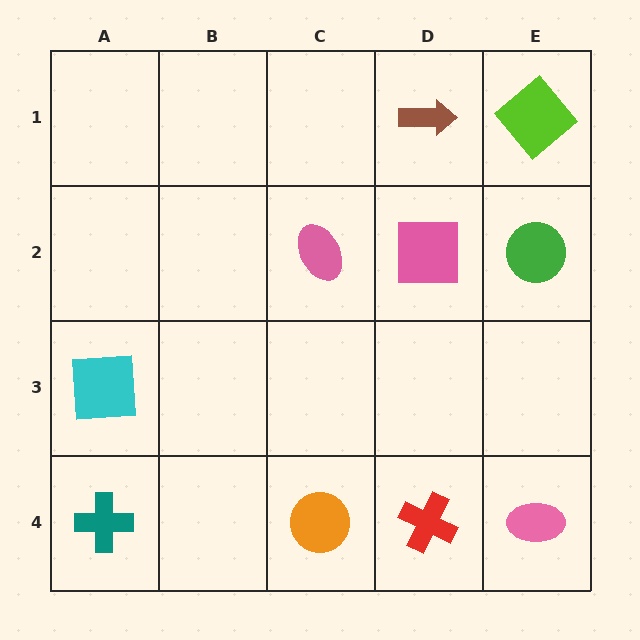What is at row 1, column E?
A lime diamond.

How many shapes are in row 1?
2 shapes.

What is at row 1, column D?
A brown arrow.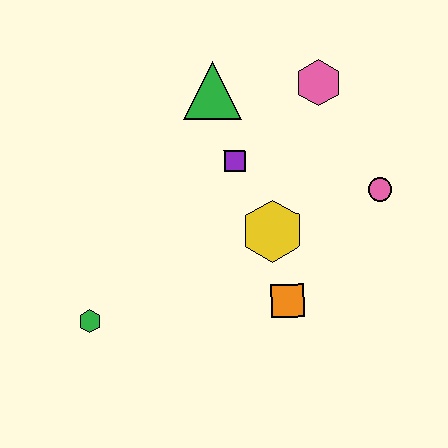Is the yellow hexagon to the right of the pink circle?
No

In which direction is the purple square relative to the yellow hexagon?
The purple square is above the yellow hexagon.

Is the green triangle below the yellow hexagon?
No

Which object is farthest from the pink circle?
The green hexagon is farthest from the pink circle.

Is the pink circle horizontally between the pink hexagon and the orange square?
No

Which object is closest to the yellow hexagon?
The orange square is closest to the yellow hexagon.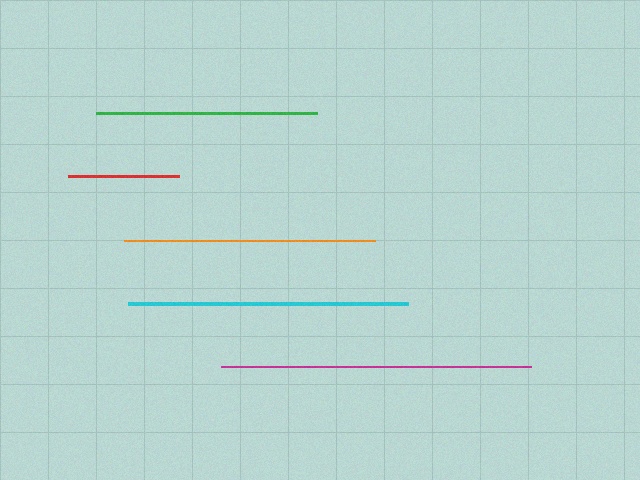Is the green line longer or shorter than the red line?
The green line is longer than the red line.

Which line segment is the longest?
The magenta line is the longest at approximately 310 pixels.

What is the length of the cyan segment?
The cyan segment is approximately 280 pixels long.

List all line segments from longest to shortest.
From longest to shortest: magenta, cyan, orange, green, red.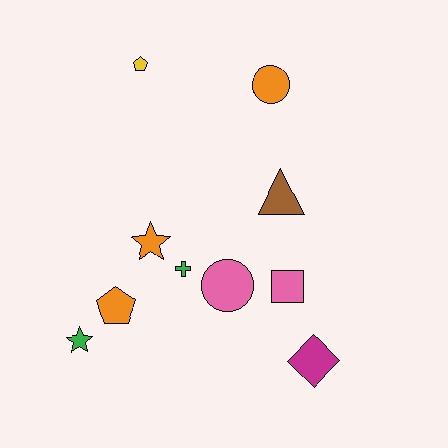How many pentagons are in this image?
There are 2 pentagons.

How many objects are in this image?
There are 10 objects.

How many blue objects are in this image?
There are no blue objects.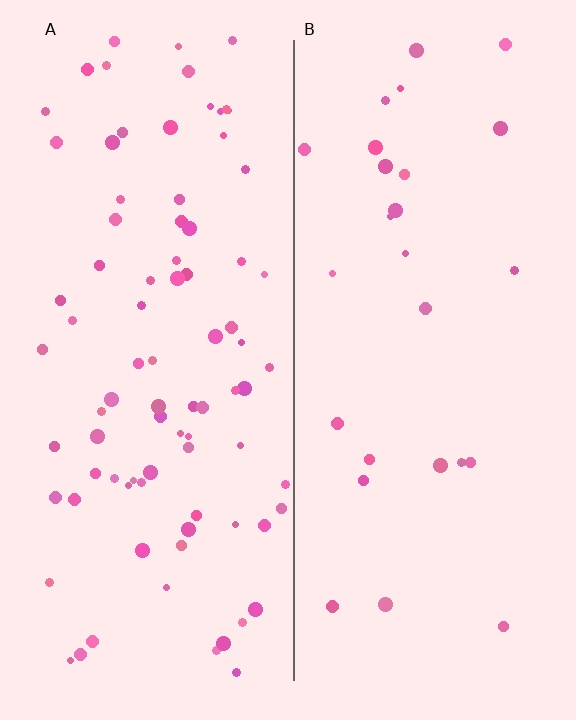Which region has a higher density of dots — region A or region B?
A (the left).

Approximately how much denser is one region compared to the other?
Approximately 3.2× — region A over region B.